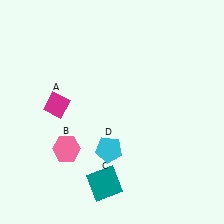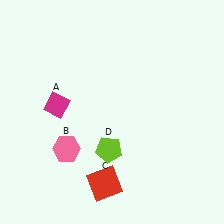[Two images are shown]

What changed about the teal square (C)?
In Image 1, C is teal. In Image 2, it changed to red.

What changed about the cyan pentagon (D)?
In Image 1, D is cyan. In Image 2, it changed to lime.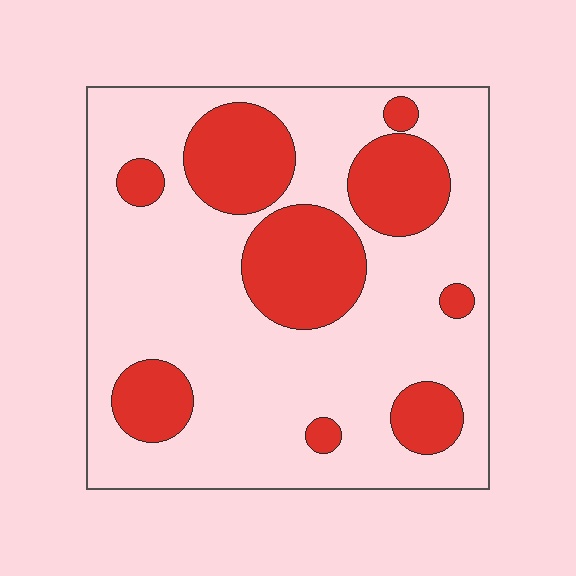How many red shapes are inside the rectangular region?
9.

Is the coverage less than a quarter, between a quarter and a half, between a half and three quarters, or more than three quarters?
Between a quarter and a half.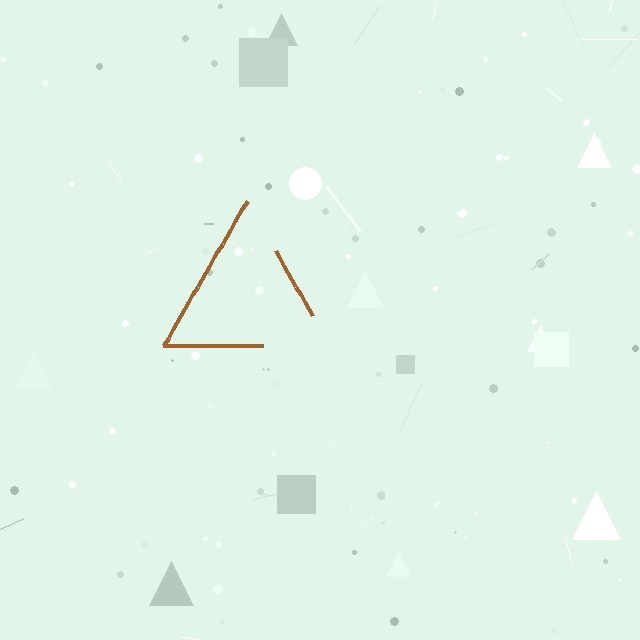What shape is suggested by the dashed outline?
The dashed outline suggests a triangle.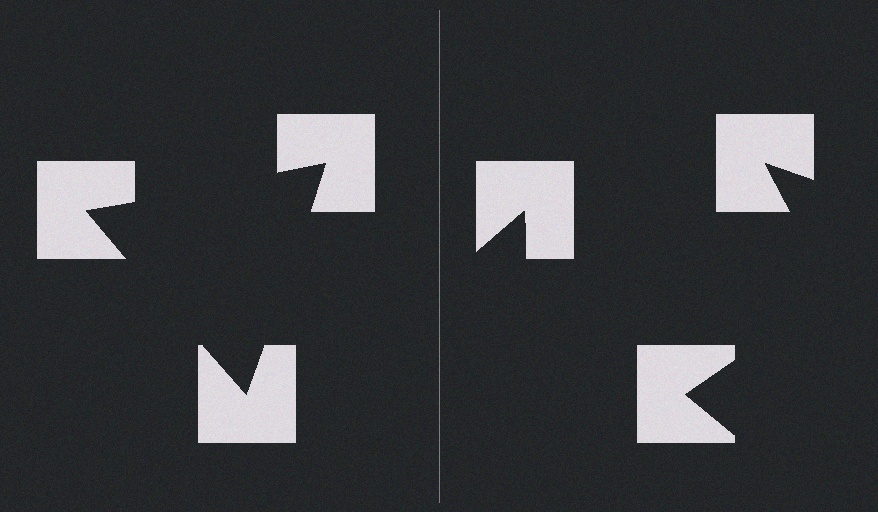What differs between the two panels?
The notched squares are positioned identically on both sides; only the wedge orientations differ. On the left they align to a triangle; on the right they are misaligned.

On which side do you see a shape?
An illusory triangle appears on the left side. On the right side the wedge cuts are rotated, so no coherent shape forms.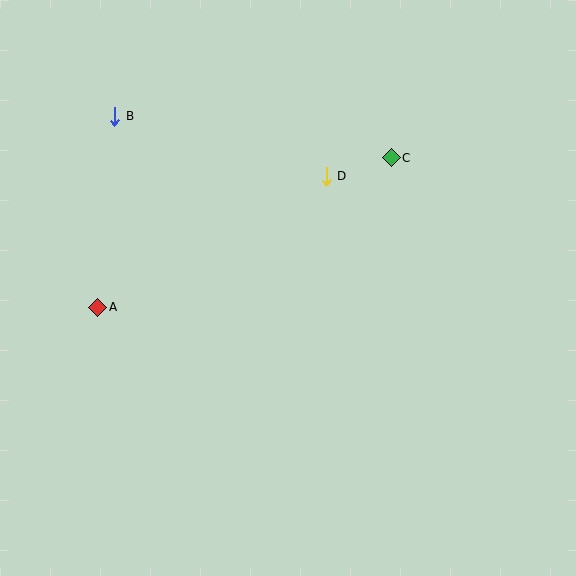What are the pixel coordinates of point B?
Point B is at (115, 116).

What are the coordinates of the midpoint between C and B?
The midpoint between C and B is at (253, 137).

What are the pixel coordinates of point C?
Point C is at (391, 158).